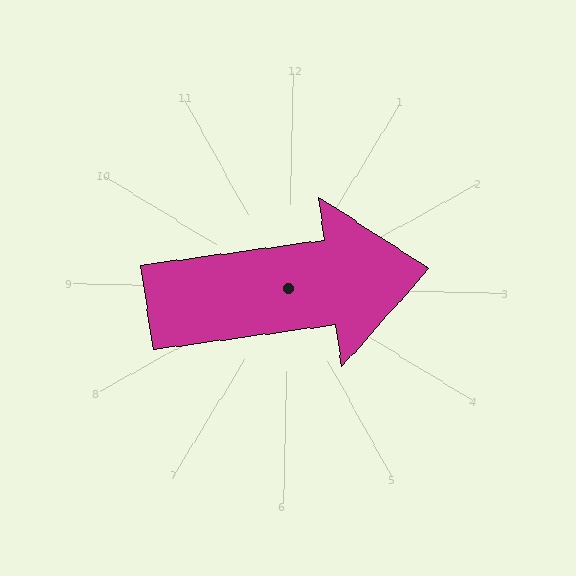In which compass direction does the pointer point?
East.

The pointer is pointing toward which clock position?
Roughly 3 o'clock.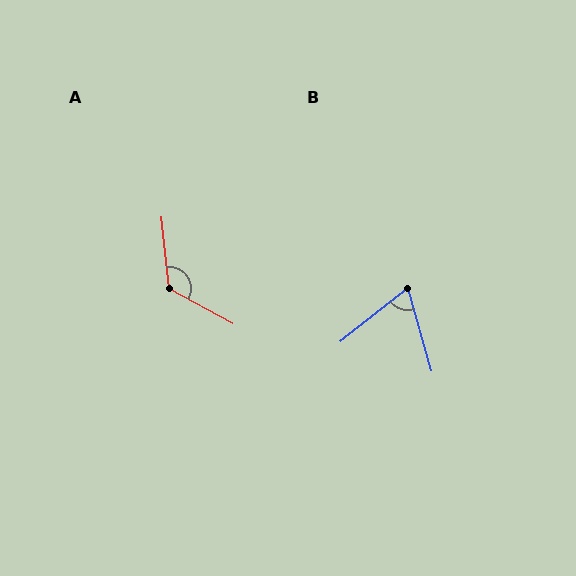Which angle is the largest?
A, at approximately 125 degrees.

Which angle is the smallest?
B, at approximately 67 degrees.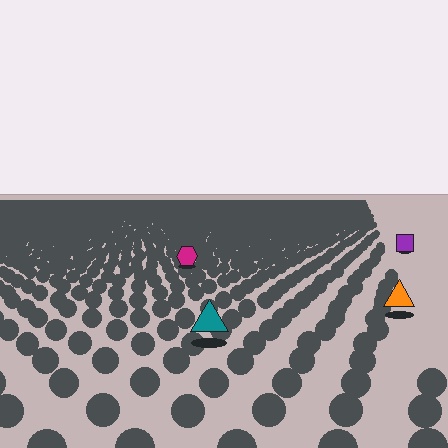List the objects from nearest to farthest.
From nearest to farthest: the teal triangle, the orange triangle, the magenta hexagon, the purple square.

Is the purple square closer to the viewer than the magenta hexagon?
No. The magenta hexagon is closer — you can tell from the texture gradient: the ground texture is coarser near it.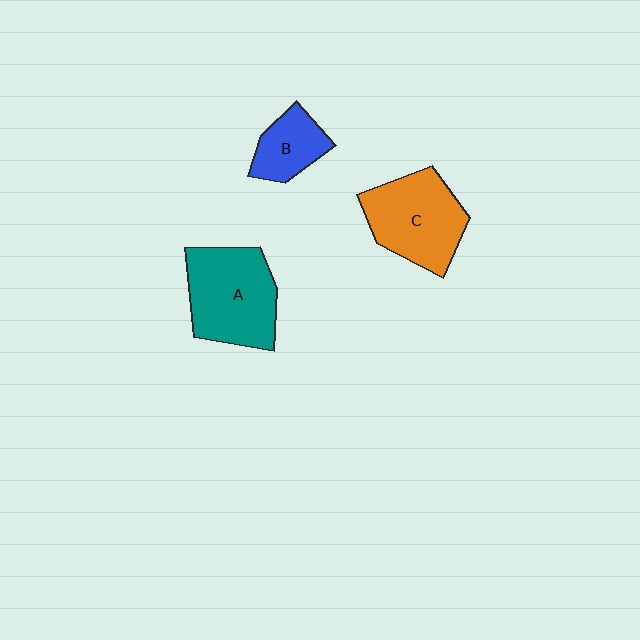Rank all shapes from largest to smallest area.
From largest to smallest: A (teal), C (orange), B (blue).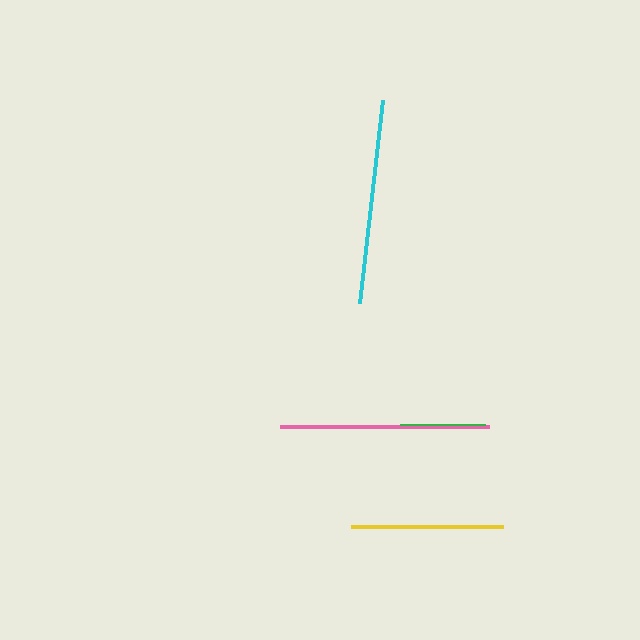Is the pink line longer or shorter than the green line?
The pink line is longer than the green line.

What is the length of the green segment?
The green segment is approximately 85 pixels long.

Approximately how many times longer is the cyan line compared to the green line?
The cyan line is approximately 2.4 times the length of the green line.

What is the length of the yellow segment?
The yellow segment is approximately 153 pixels long.